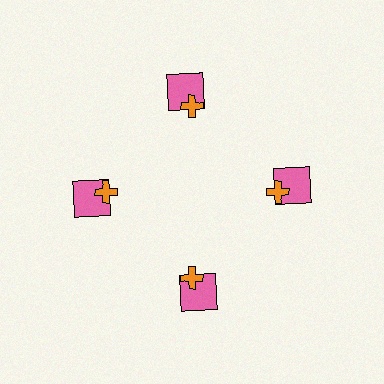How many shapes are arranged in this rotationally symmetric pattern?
There are 8 shapes, arranged in 4 groups of 2.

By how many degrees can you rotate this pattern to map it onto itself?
The pattern maps onto itself every 90 degrees of rotation.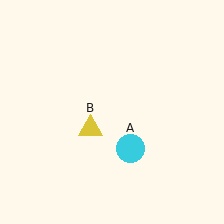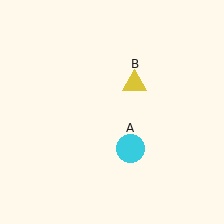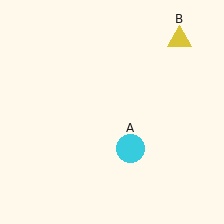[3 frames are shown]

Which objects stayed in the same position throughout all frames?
Cyan circle (object A) remained stationary.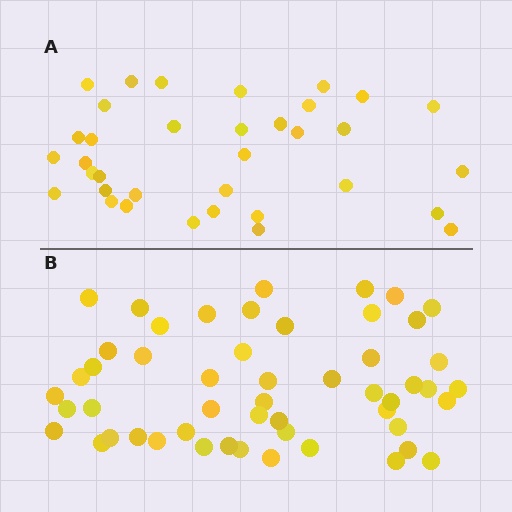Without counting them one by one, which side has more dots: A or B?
Region B (the bottom region) has more dots.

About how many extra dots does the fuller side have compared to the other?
Region B has approximately 15 more dots than region A.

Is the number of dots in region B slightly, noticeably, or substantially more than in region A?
Region B has substantially more. The ratio is roughly 1.5 to 1.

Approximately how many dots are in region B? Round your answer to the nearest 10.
About 50 dots. (The exact count is 52, which rounds to 50.)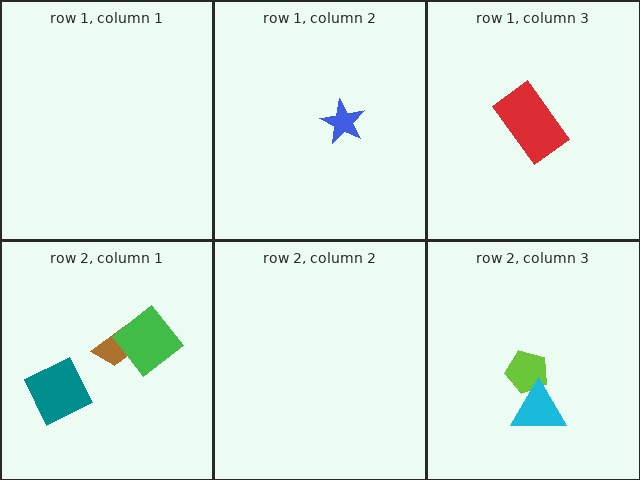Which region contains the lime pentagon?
The row 2, column 3 region.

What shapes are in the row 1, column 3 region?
The red rectangle.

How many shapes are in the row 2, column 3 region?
2.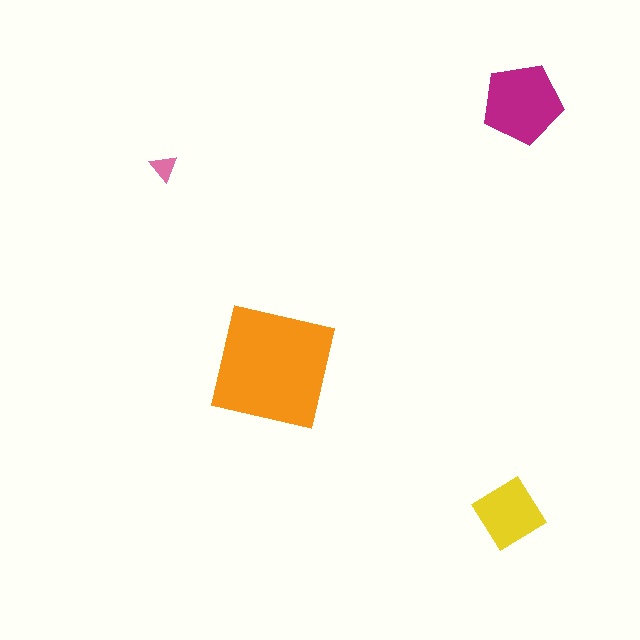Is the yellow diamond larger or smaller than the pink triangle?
Larger.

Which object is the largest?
The orange square.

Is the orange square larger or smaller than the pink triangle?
Larger.